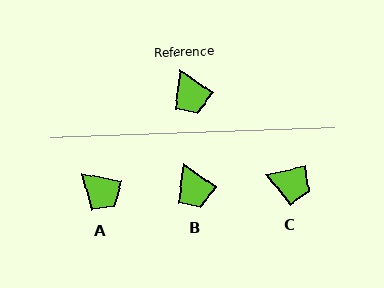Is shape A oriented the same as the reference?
No, it is off by about 23 degrees.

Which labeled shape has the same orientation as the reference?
B.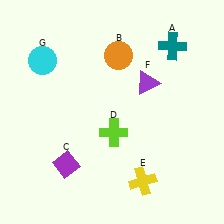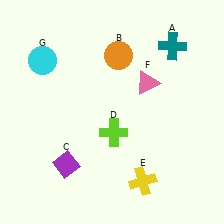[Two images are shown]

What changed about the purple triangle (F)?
In Image 1, F is purple. In Image 2, it changed to pink.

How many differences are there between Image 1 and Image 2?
There is 1 difference between the two images.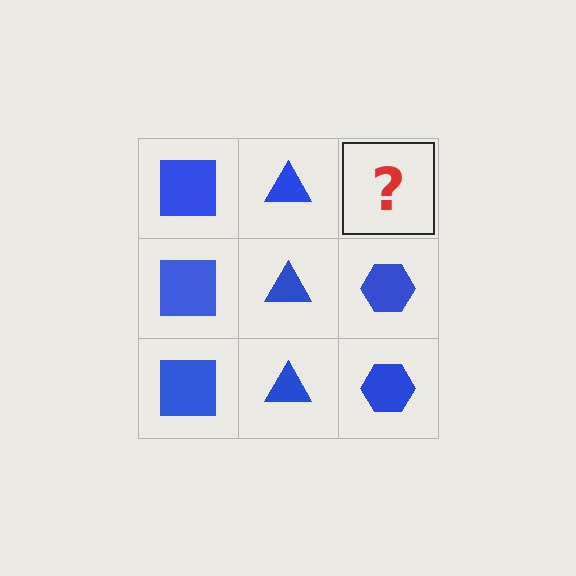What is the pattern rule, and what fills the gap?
The rule is that each column has a consistent shape. The gap should be filled with a blue hexagon.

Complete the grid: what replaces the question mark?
The question mark should be replaced with a blue hexagon.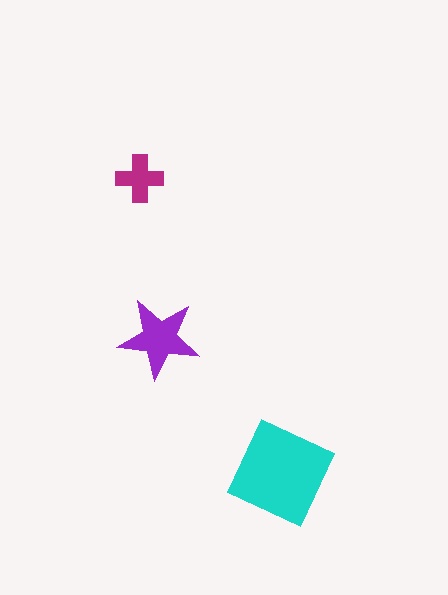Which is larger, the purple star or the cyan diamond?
The cyan diamond.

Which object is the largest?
The cyan diamond.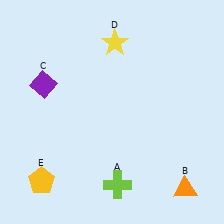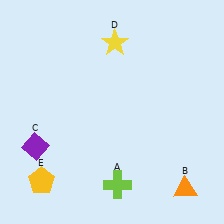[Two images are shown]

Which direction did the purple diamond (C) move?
The purple diamond (C) moved down.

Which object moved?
The purple diamond (C) moved down.